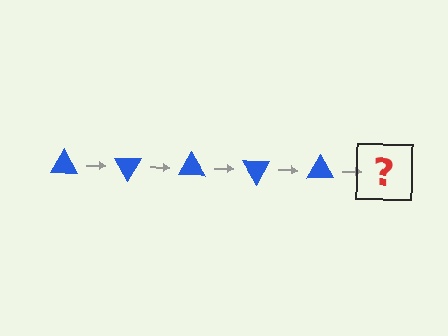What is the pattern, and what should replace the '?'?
The pattern is that the triangle rotates 60 degrees each step. The '?' should be a blue triangle rotated 300 degrees.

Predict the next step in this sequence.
The next step is a blue triangle rotated 300 degrees.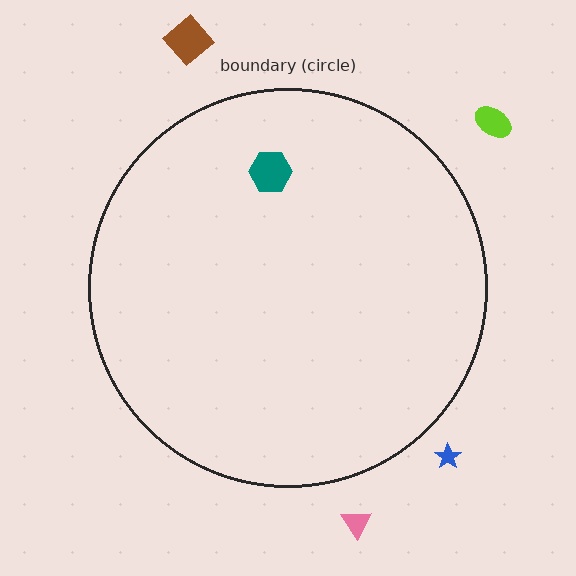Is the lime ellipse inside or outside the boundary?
Outside.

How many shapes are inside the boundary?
1 inside, 4 outside.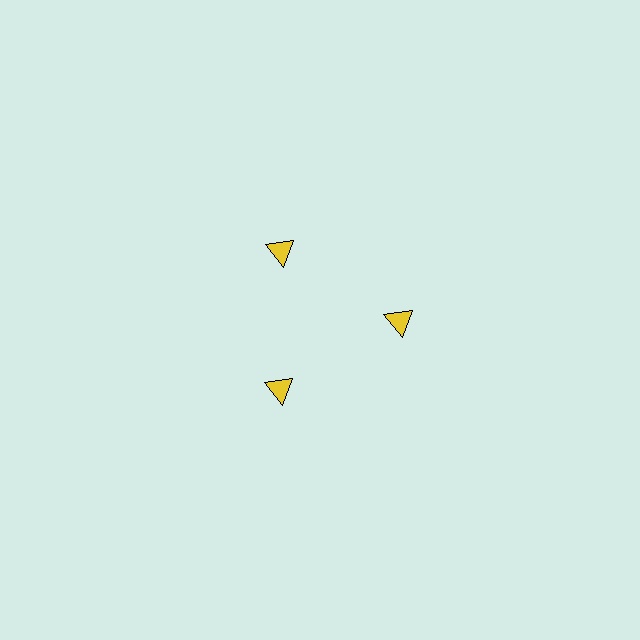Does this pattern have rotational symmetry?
Yes, this pattern has 3-fold rotational symmetry. It looks the same after rotating 120 degrees around the center.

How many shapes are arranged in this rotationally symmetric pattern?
There are 3 shapes, arranged in 3 groups of 1.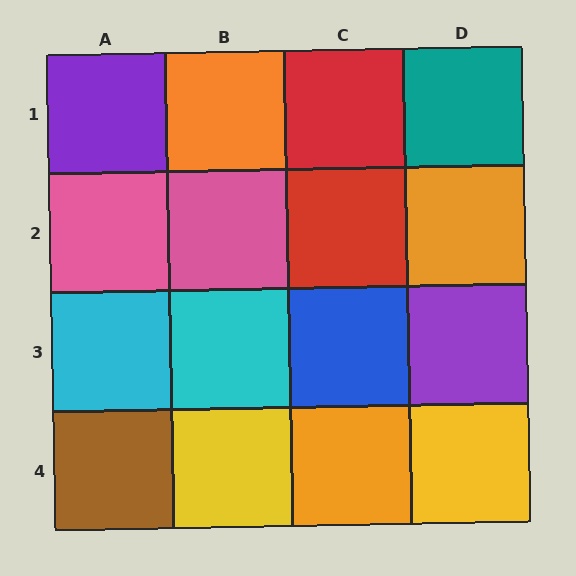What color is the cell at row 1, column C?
Red.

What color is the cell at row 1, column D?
Teal.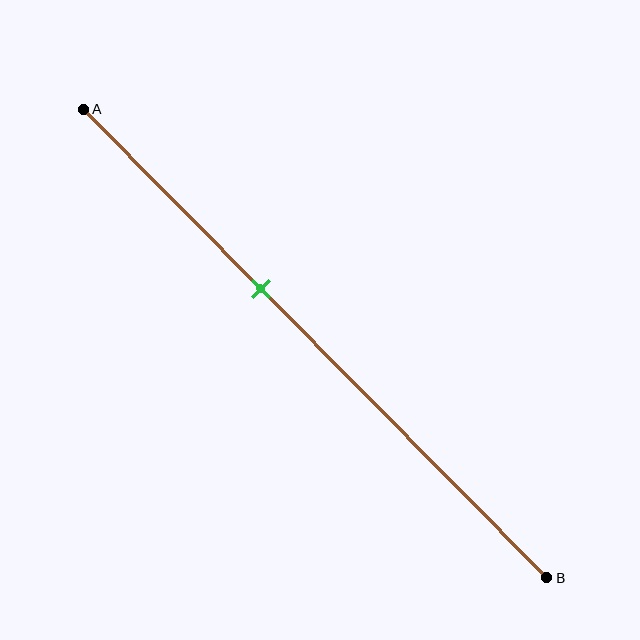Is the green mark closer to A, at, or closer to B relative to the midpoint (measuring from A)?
The green mark is closer to point A than the midpoint of segment AB.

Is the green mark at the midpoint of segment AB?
No, the mark is at about 40% from A, not at the 50% midpoint.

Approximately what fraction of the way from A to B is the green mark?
The green mark is approximately 40% of the way from A to B.